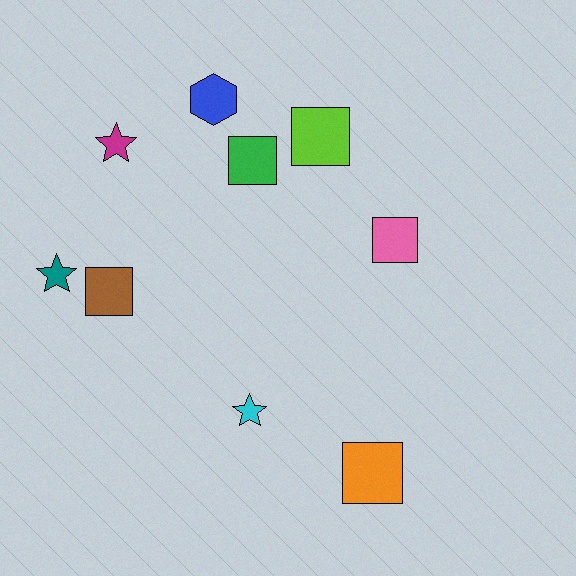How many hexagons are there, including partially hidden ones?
There is 1 hexagon.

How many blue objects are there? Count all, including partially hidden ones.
There is 1 blue object.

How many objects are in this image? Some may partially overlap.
There are 9 objects.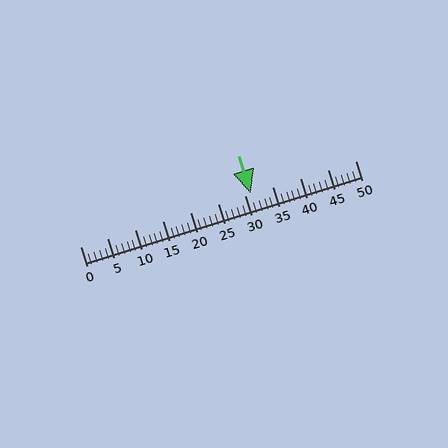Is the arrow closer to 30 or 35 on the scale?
The arrow is closer to 30.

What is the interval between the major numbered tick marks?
The major tick marks are spaced 5 units apart.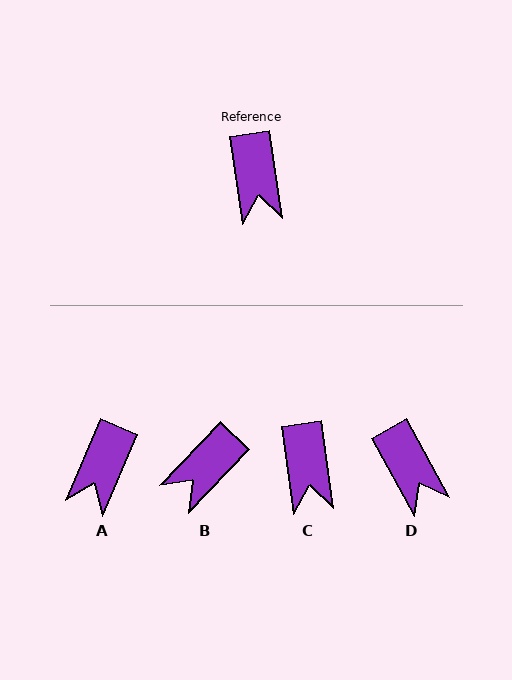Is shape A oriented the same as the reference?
No, it is off by about 32 degrees.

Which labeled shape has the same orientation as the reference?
C.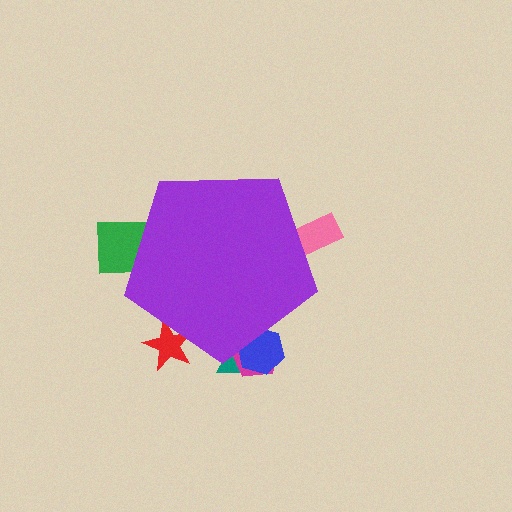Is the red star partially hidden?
Yes, the red star is partially hidden behind the purple pentagon.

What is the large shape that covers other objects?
A purple pentagon.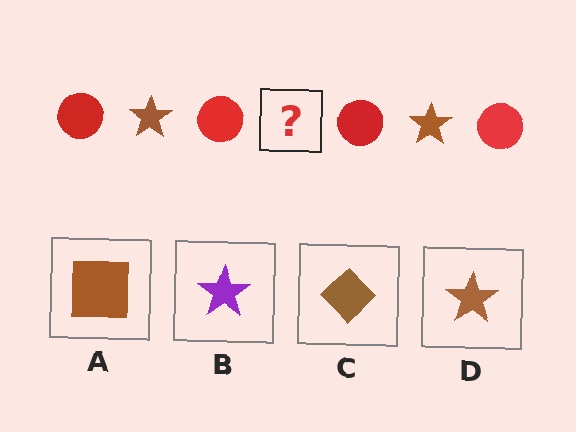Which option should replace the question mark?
Option D.